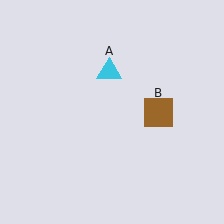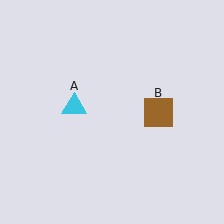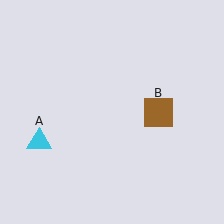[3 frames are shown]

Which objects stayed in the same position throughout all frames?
Brown square (object B) remained stationary.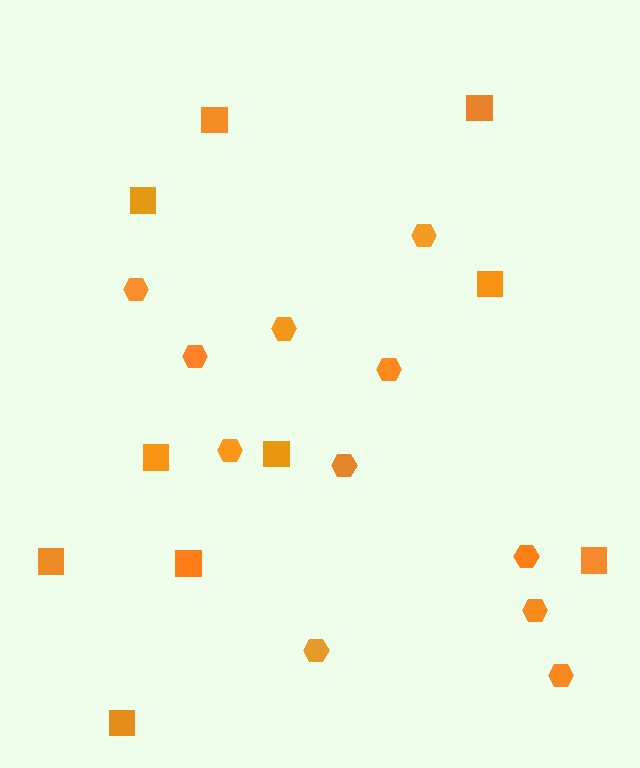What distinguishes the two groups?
There are 2 groups: one group of squares (10) and one group of hexagons (11).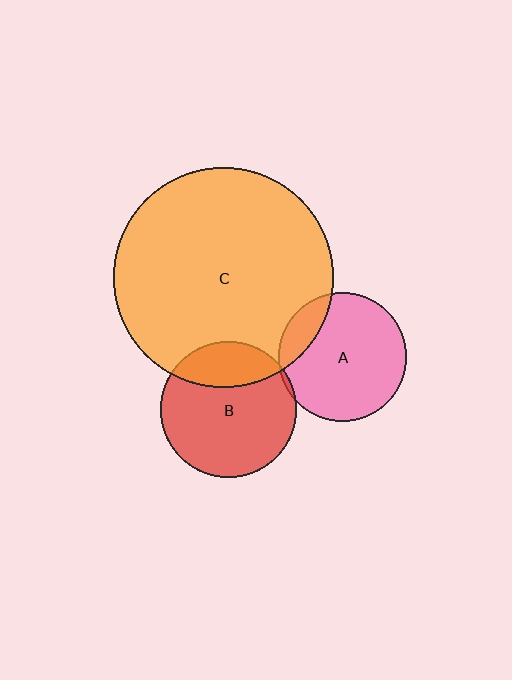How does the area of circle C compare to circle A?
Approximately 2.9 times.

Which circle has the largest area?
Circle C (orange).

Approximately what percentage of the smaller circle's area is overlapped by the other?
Approximately 25%.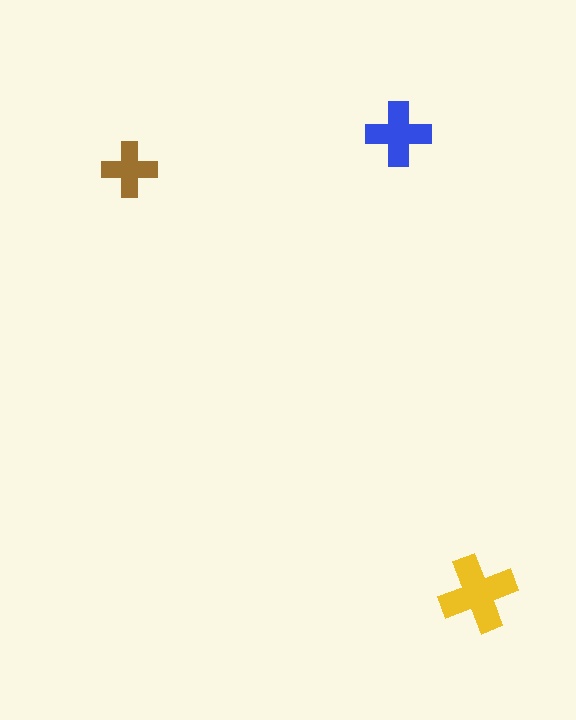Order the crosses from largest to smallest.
the yellow one, the blue one, the brown one.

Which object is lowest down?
The yellow cross is bottommost.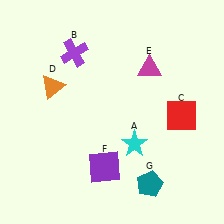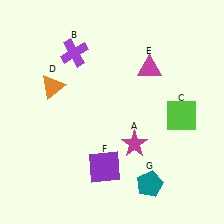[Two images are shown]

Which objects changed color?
A changed from cyan to magenta. C changed from red to lime.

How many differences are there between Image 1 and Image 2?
There are 2 differences between the two images.